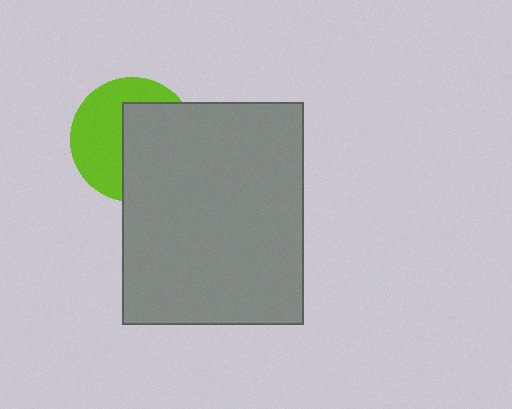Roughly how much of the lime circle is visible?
About half of it is visible (roughly 48%).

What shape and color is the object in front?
The object in front is a gray rectangle.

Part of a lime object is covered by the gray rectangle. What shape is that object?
It is a circle.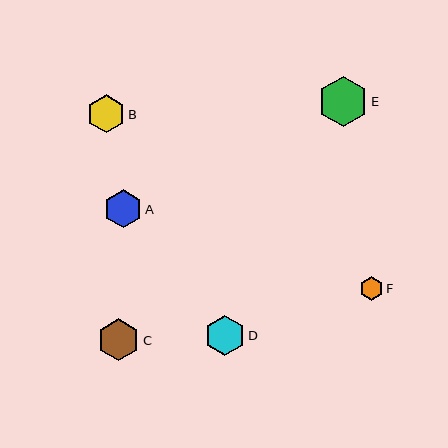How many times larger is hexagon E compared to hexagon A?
Hexagon E is approximately 1.3 times the size of hexagon A.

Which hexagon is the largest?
Hexagon E is the largest with a size of approximately 50 pixels.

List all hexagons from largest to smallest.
From largest to smallest: E, C, D, A, B, F.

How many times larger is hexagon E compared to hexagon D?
Hexagon E is approximately 1.3 times the size of hexagon D.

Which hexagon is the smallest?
Hexagon F is the smallest with a size of approximately 23 pixels.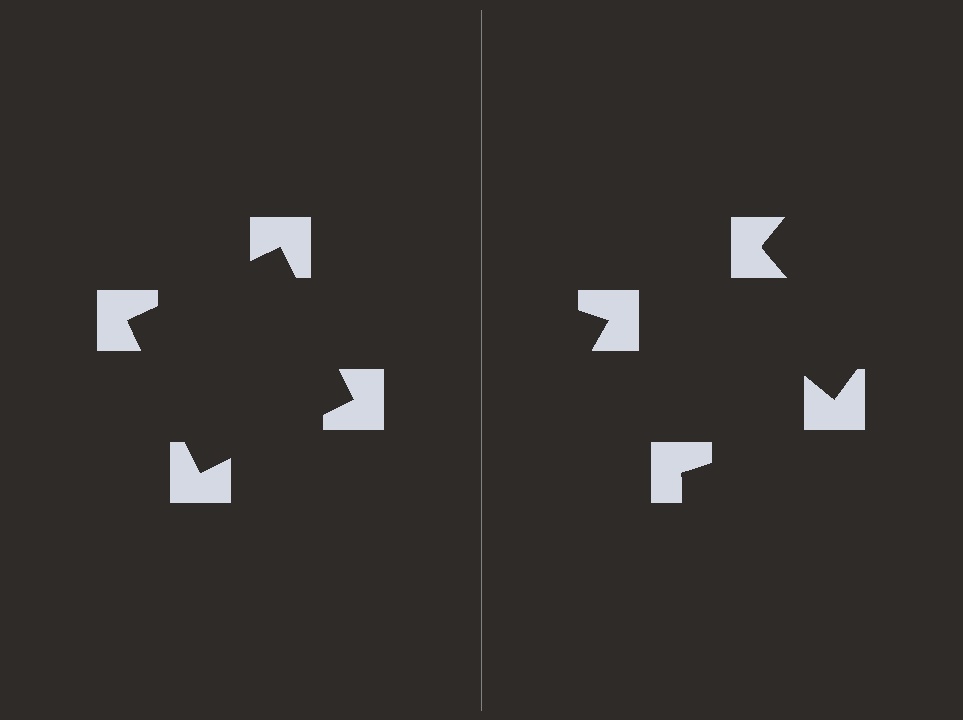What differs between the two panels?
The notched squares are positioned identically on both sides; only the wedge orientations differ. On the left they align to a square; on the right they are misaligned.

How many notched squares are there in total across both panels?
8 — 4 on each side.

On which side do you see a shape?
An illusory square appears on the left side. On the right side the wedge cuts are rotated, so no coherent shape forms.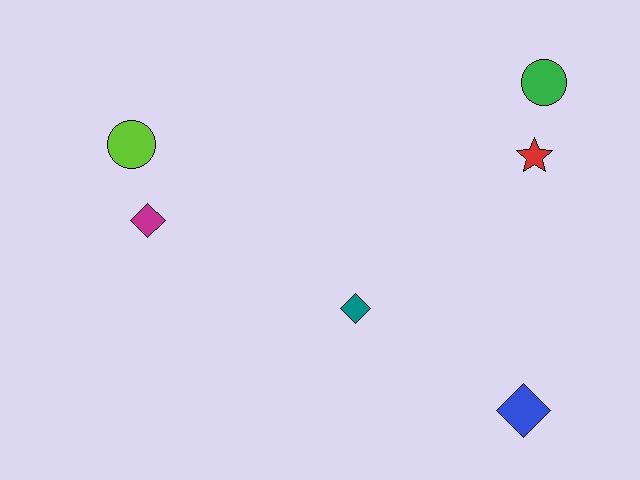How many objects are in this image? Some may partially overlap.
There are 6 objects.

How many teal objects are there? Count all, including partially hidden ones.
There is 1 teal object.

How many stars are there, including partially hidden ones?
There is 1 star.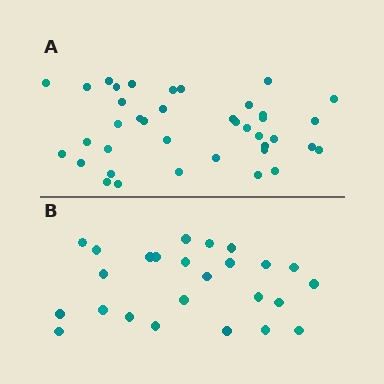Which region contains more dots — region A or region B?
Region A (the top region) has more dots.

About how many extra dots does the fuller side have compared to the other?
Region A has approximately 15 more dots than region B.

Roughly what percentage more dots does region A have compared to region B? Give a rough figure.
About 55% more.